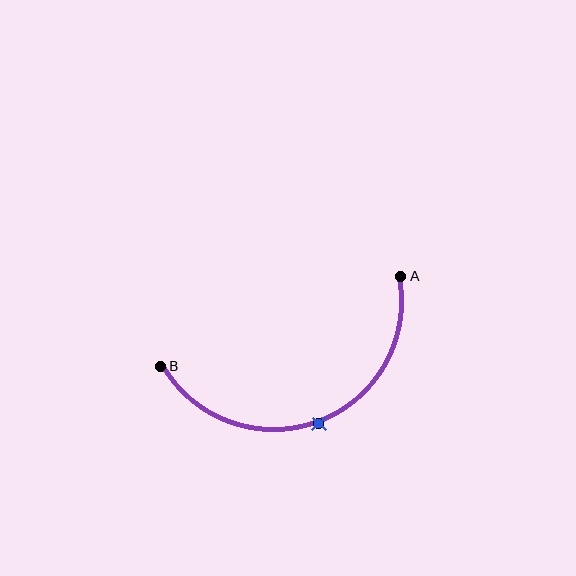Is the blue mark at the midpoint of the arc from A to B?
Yes. The blue mark lies on the arc at equal arc-length from both A and B — it is the arc midpoint.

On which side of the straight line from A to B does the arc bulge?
The arc bulges below the straight line connecting A and B.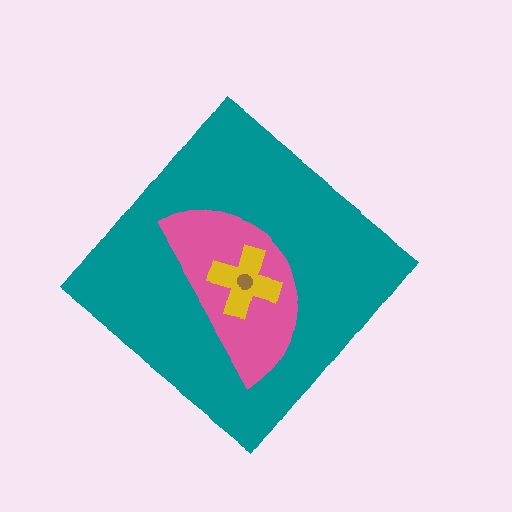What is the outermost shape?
The teal diamond.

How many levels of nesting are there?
4.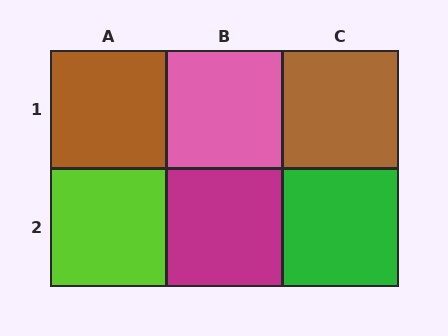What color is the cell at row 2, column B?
Magenta.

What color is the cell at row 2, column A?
Lime.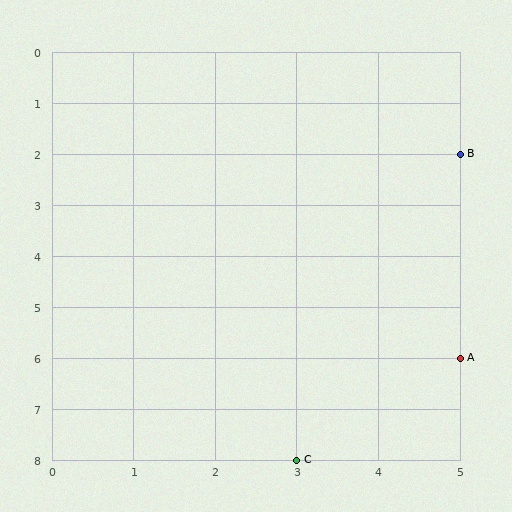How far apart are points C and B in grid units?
Points C and B are 2 columns and 6 rows apart (about 6.3 grid units diagonally).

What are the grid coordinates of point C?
Point C is at grid coordinates (3, 8).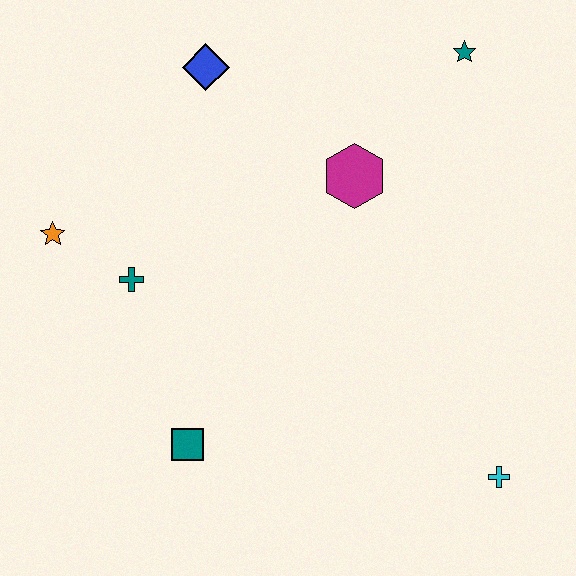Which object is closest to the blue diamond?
The magenta hexagon is closest to the blue diamond.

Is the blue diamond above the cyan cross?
Yes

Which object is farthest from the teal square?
The teal star is farthest from the teal square.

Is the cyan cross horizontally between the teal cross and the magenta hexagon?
No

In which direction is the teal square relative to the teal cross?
The teal square is below the teal cross.